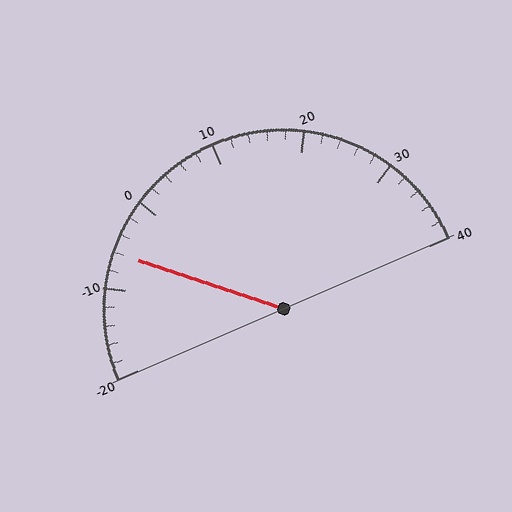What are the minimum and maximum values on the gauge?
The gauge ranges from -20 to 40.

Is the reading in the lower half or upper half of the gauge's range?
The reading is in the lower half of the range (-20 to 40).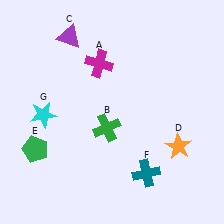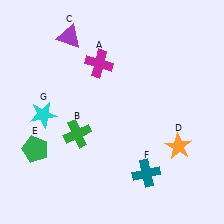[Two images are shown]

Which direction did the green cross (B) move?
The green cross (B) moved left.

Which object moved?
The green cross (B) moved left.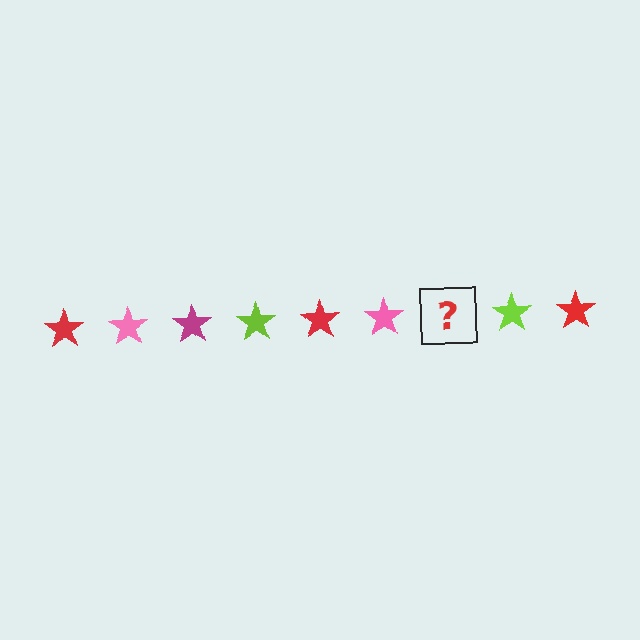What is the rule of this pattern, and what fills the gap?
The rule is that the pattern cycles through red, pink, magenta, lime stars. The gap should be filled with a magenta star.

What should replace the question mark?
The question mark should be replaced with a magenta star.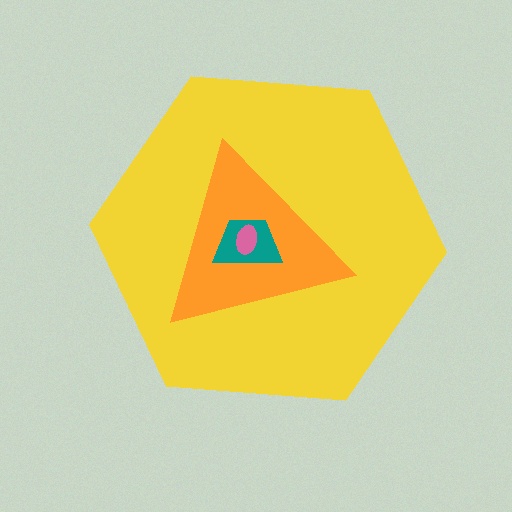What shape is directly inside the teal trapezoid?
The pink ellipse.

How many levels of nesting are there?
4.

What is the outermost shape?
The yellow hexagon.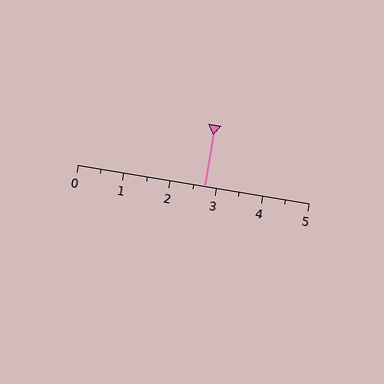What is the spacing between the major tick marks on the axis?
The major ticks are spaced 1 apart.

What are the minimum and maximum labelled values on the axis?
The axis runs from 0 to 5.